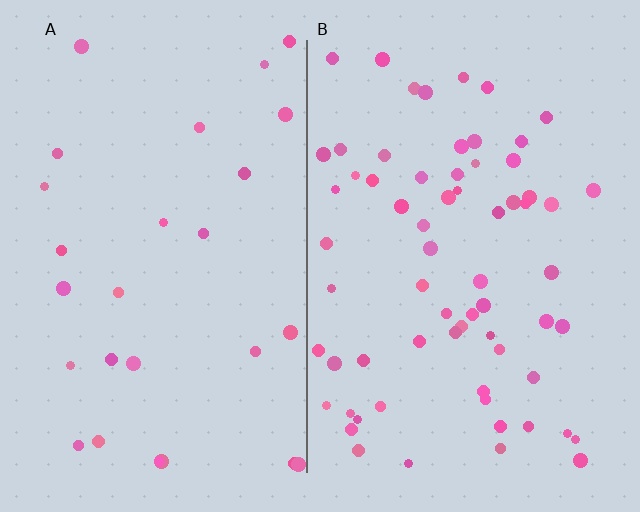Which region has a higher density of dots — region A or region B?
B (the right).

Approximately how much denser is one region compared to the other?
Approximately 2.5× — region B over region A.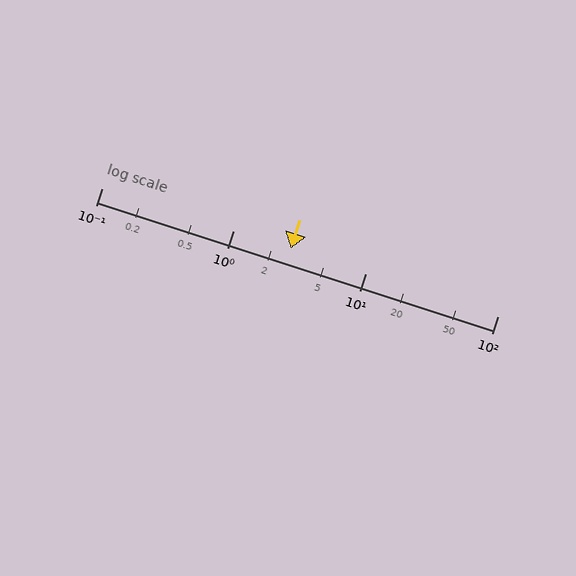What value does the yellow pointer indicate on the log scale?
The pointer indicates approximately 2.7.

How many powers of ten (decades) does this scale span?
The scale spans 3 decades, from 0.1 to 100.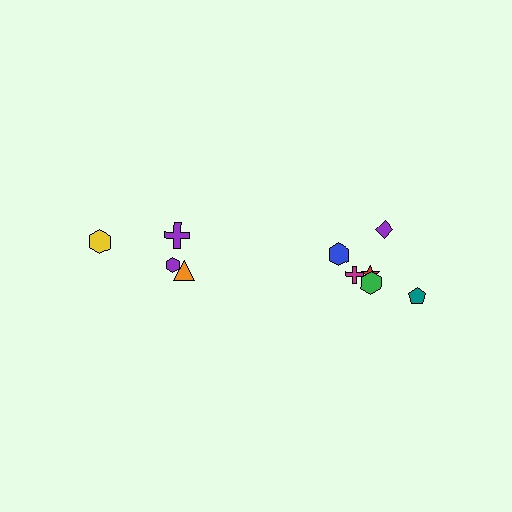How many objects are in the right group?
There are 6 objects.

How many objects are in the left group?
There are 4 objects.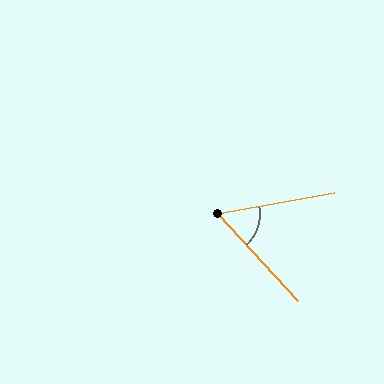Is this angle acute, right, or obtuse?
It is acute.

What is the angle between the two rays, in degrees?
Approximately 57 degrees.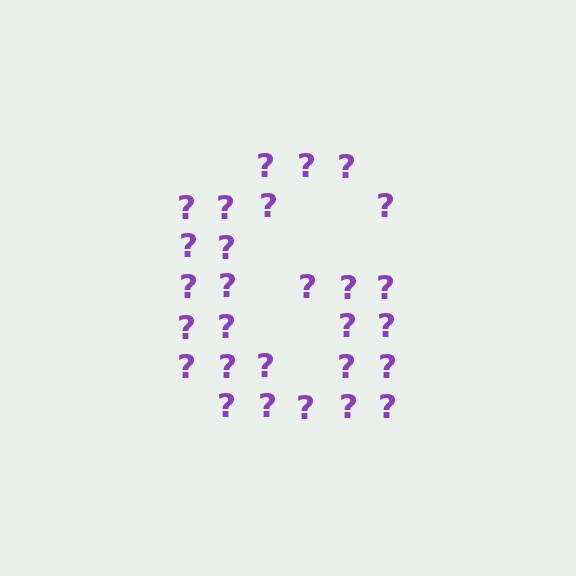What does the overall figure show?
The overall figure shows the letter G.